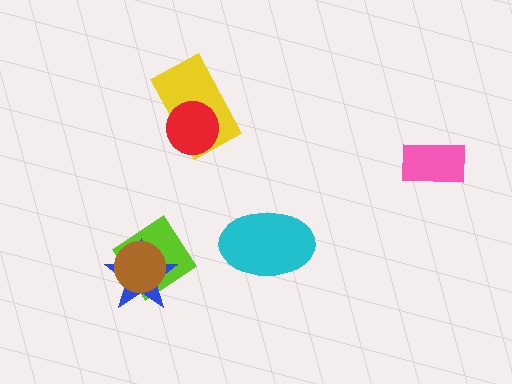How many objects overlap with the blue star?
2 objects overlap with the blue star.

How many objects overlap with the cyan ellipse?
0 objects overlap with the cyan ellipse.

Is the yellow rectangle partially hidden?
Yes, it is partially covered by another shape.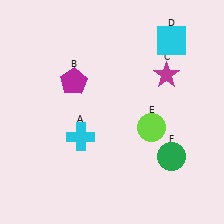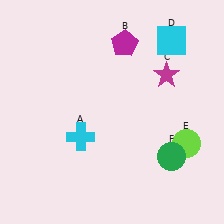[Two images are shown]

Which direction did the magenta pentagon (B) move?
The magenta pentagon (B) moved right.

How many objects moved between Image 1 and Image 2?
2 objects moved between the two images.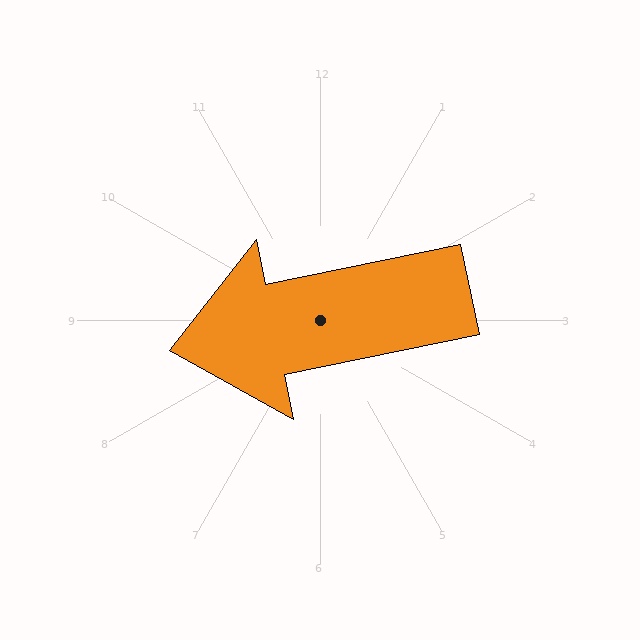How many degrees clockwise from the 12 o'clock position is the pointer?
Approximately 258 degrees.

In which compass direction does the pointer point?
West.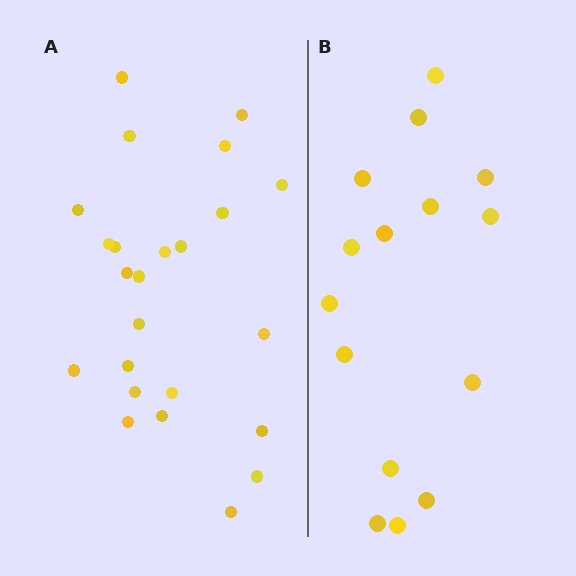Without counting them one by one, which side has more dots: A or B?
Region A (the left region) has more dots.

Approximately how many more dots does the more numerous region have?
Region A has roughly 8 or so more dots than region B.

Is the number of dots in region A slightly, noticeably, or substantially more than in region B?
Region A has substantially more. The ratio is roughly 1.6 to 1.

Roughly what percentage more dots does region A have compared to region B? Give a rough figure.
About 60% more.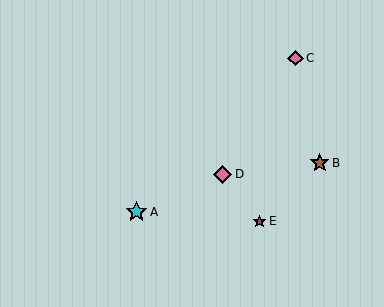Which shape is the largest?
The cyan star (labeled A) is the largest.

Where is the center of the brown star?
The center of the brown star is at (320, 163).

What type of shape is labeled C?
Shape C is a pink diamond.